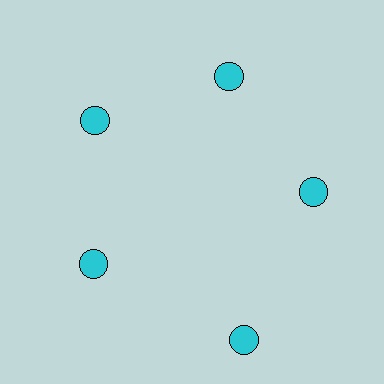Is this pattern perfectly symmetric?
No. The 5 cyan circles are arranged in a ring, but one element near the 5 o'clock position is pushed outward from the center, breaking the 5-fold rotational symmetry.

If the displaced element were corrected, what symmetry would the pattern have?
It would have 5-fold rotational symmetry — the pattern would map onto itself every 72 degrees.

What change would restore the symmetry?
The symmetry would be restored by moving it inward, back onto the ring so that all 5 circles sit at equal angles and equal distance from the center.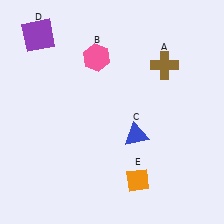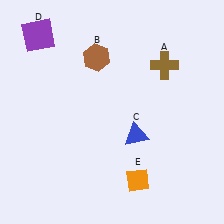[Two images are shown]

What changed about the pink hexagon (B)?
In Image 1, B is pink. In Image 2, it changed to brown.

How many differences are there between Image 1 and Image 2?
There is 1 difference between the two images.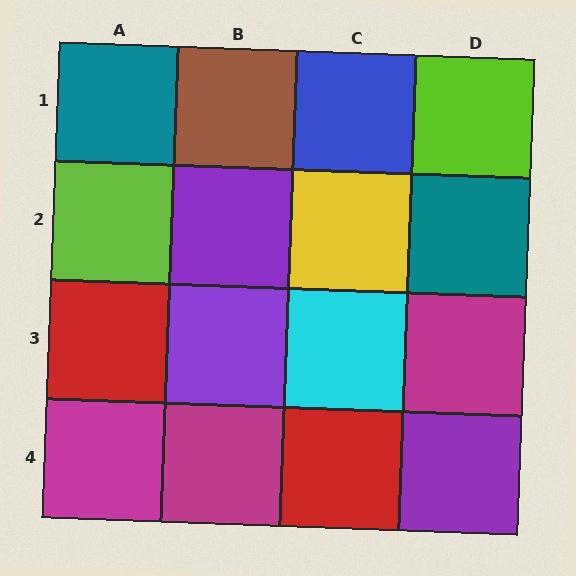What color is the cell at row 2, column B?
Purple.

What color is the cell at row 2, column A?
Lime.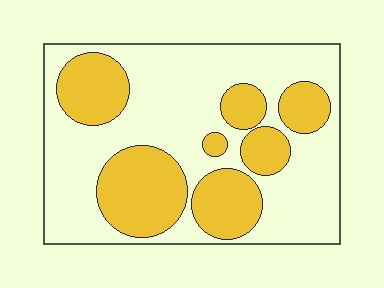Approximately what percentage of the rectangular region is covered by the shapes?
Approximately 35%.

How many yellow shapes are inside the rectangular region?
7.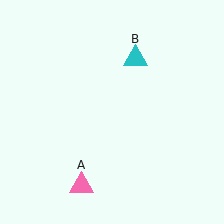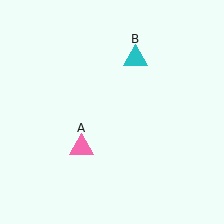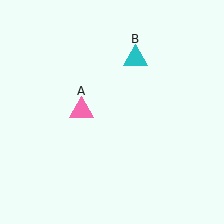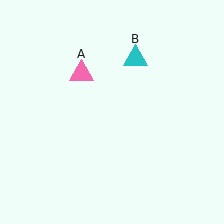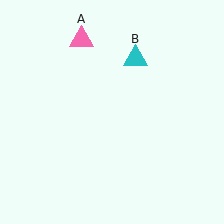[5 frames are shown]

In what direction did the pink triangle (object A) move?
The pink triangle (object A) moved up.